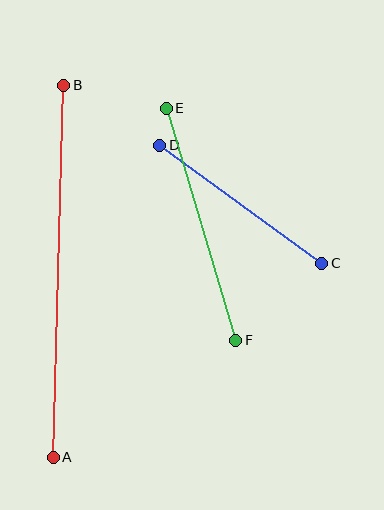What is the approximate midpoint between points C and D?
The midpoint is at approximately (241, 204) pixels.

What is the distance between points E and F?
The distance is approximately 242 pixels.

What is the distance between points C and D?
The distance is approximately 201 pixels.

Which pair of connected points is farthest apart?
Points A and B are farthest apart.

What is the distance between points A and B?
The distance is approximately 372 pixels.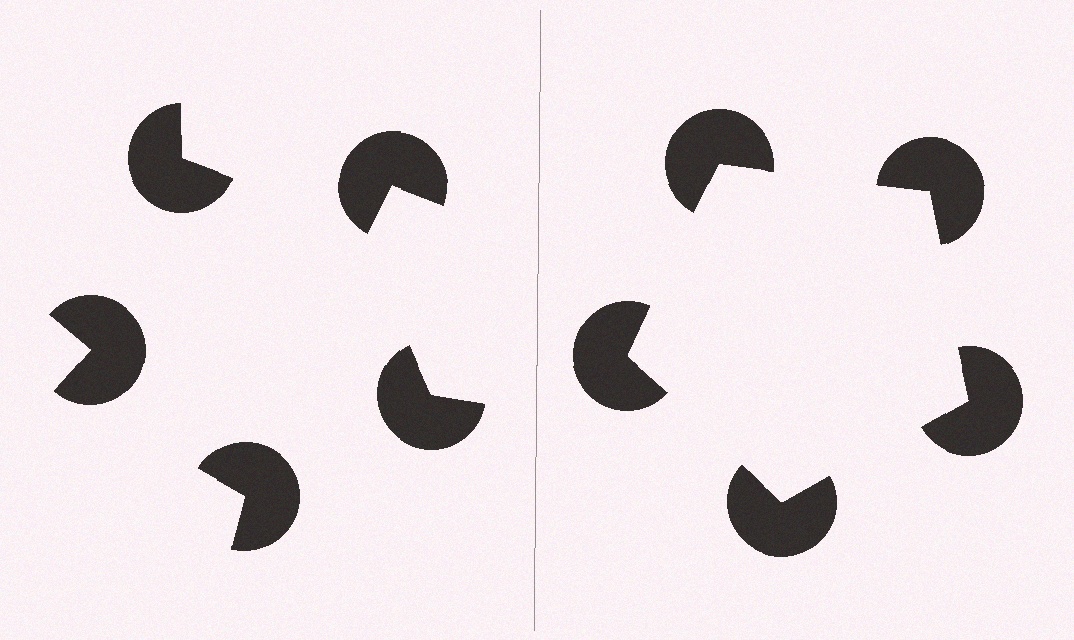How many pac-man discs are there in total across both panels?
10 — 5 on each side.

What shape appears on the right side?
An illusory pentagon.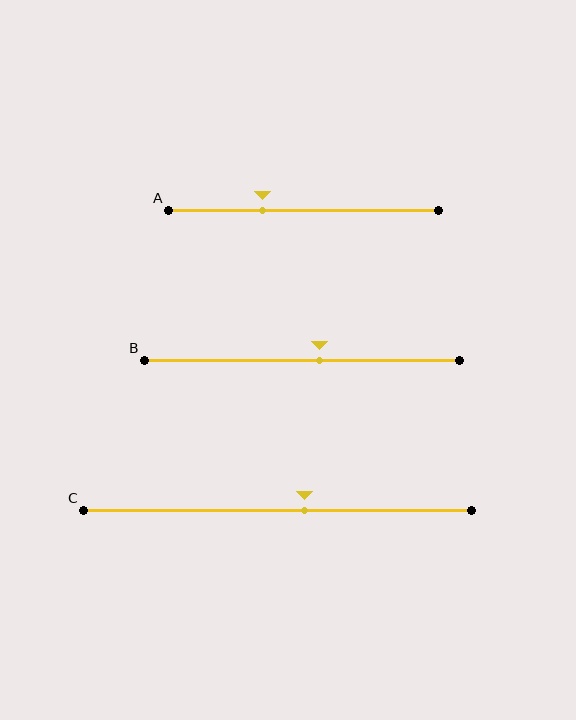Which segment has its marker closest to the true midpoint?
Segment B has its marker closest to the true midpoint.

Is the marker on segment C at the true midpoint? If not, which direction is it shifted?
No, the marker on segment C is shifted to the right by about 7% of the segment length.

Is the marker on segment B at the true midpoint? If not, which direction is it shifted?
No, the marker on segment B is shifted to the right by about 6% of the segment length.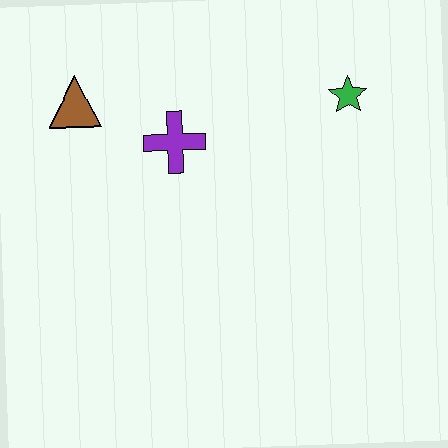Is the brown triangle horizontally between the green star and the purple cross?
No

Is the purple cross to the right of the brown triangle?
Yes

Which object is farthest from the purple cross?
The green star is farthest from the purple cross.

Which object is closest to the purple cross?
The brown triangle is closest to the purple cross.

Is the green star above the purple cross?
Yes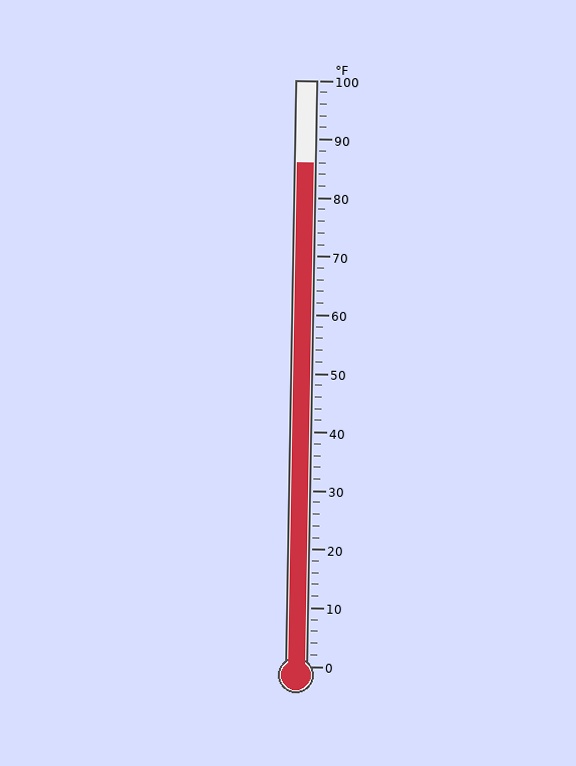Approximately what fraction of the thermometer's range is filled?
The thermometer is filled to approximately 85% of its range.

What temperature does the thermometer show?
The thermometer shows approximately 86°F.